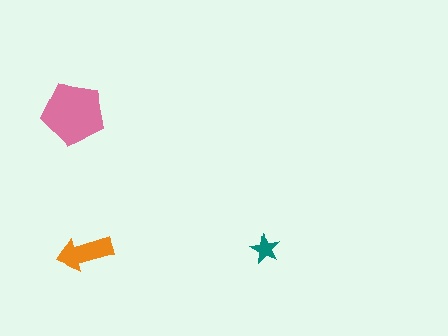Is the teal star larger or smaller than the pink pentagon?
Smaller.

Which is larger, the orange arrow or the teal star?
The orange arrow.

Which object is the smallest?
The teal star.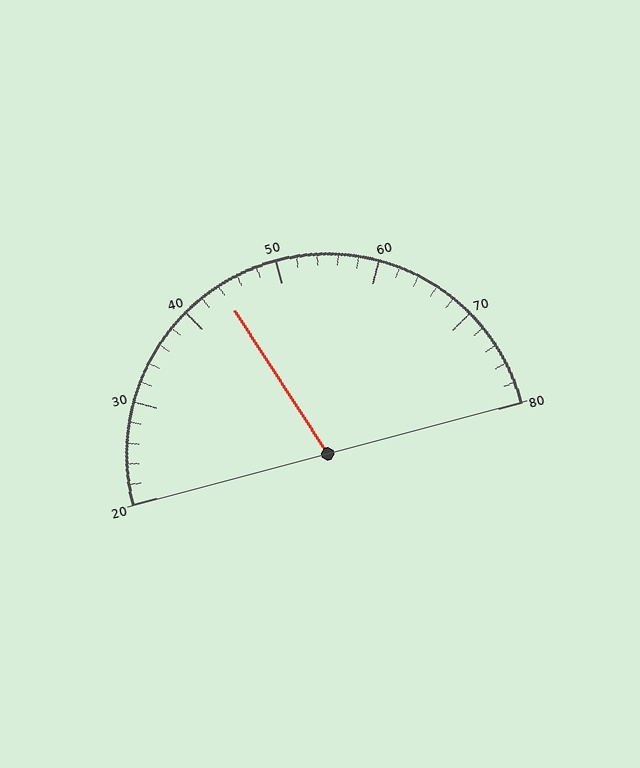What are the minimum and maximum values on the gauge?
The gauge ranges from 20 to 80.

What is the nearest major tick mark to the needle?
The nearest major tick mark is 40.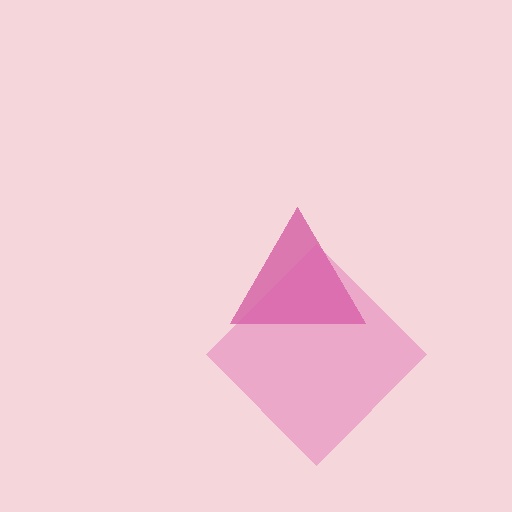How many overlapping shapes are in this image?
There are 2 overlapping shapes in the image.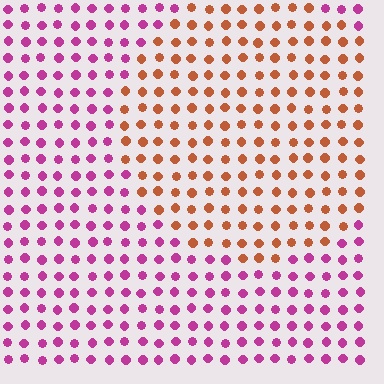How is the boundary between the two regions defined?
The boundary is defined purely by a slight shift in hue (about 61 degrees). Spacing, size, and orientation are identical on both sides.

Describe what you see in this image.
The image is filled with small magenta elements in a uniform arrangement. A circle-shaped region is visible where the elements are tinted to a slightly different hue, forming a subtle color boundary.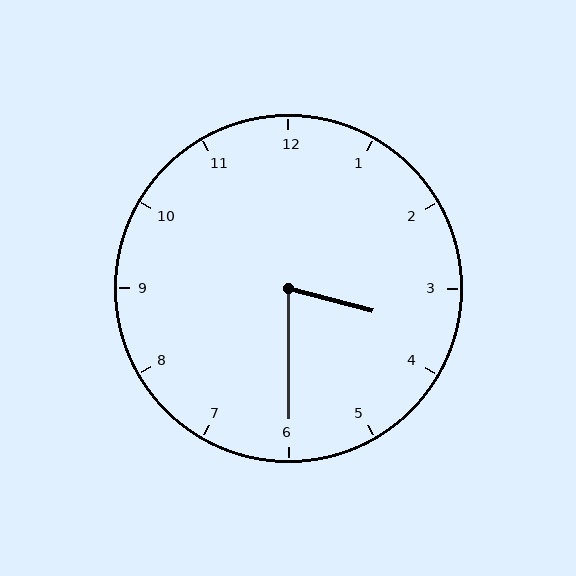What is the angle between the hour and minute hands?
Approximately 75 degrees.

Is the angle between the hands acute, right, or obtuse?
It is acute.